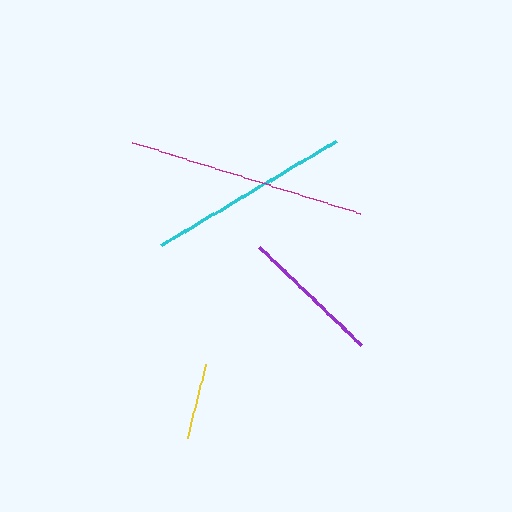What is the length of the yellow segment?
The yellow segment is approximately 76 pixels long.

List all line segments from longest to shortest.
From longest to shortest: magenta, cyan, purple, yellow.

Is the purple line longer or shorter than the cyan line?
The cyan line is longer than the purple line.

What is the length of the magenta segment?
The magenta segment is approximately 239 pixels long.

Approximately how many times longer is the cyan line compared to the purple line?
The cyan line is approximately 1.5 times the length of the purple line.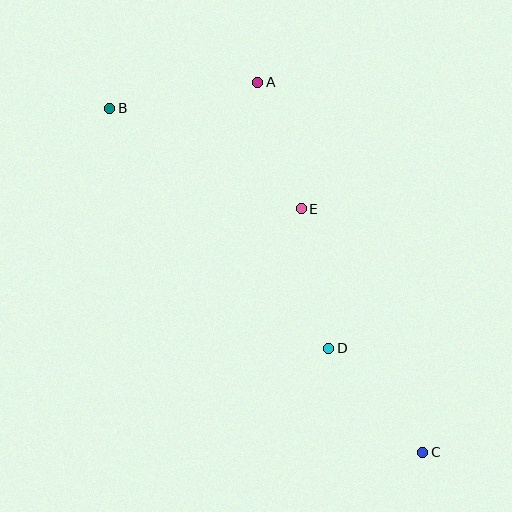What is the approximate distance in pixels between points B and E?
The distance between B and E is approximately 216 pixels.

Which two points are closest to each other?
Points A and E are closest to each other.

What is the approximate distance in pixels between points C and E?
The distance between C and E is approximately 272 pixels.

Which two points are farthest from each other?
Points B and C are farthest from each other.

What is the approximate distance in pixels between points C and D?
The distance between C and D is approximately 140 pixels.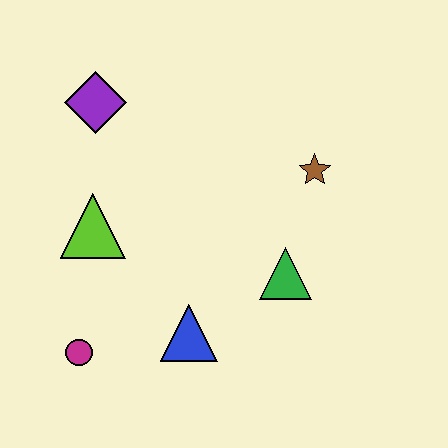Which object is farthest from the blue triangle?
The purple diamond is farthest from the blue triangle.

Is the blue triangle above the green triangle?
No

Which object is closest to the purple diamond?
The lime triangle is closest to the purple diamond.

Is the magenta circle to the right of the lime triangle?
No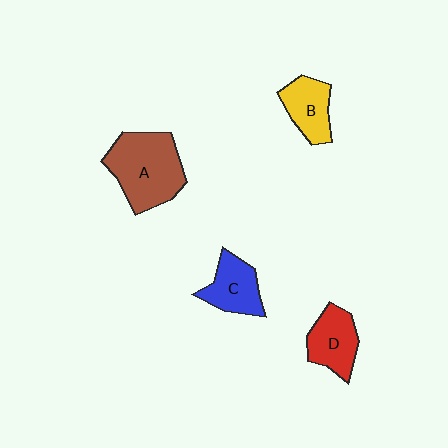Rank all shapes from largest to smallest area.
From largest to smallest: A (brown), D (red), C (blue), B (yellow).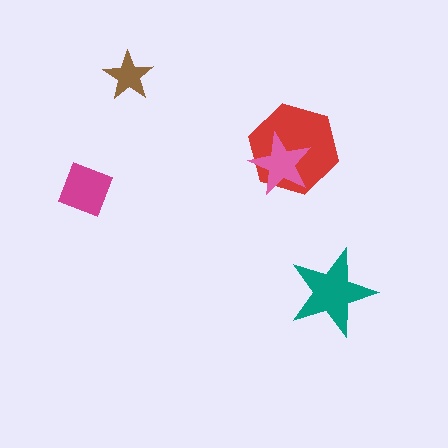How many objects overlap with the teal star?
0 objects overlap with the teal star.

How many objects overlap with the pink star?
1 object overlaps with the pink star.